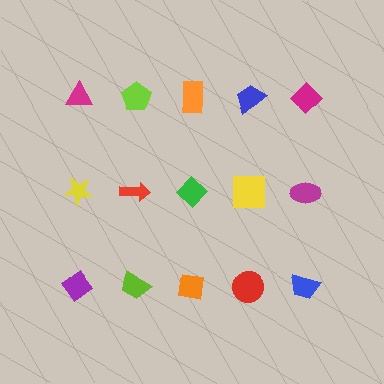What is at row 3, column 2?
A lime trapezoid.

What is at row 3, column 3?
An orange square.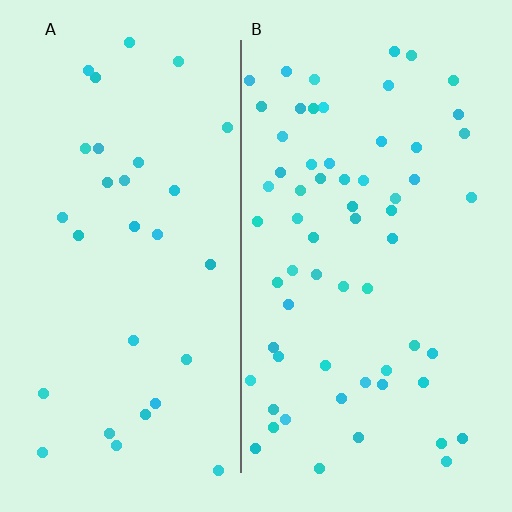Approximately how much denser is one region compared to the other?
Approximately 2.1× — region B over region A.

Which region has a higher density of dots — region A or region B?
B (the right).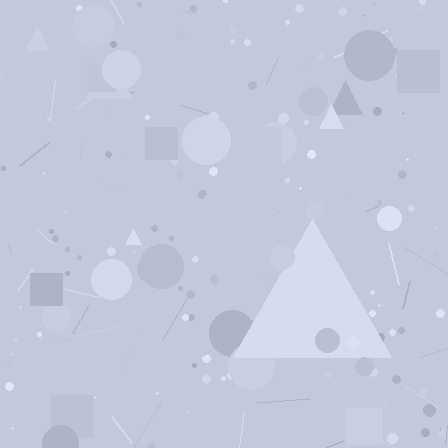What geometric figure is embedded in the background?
A triangle is embedded in the background.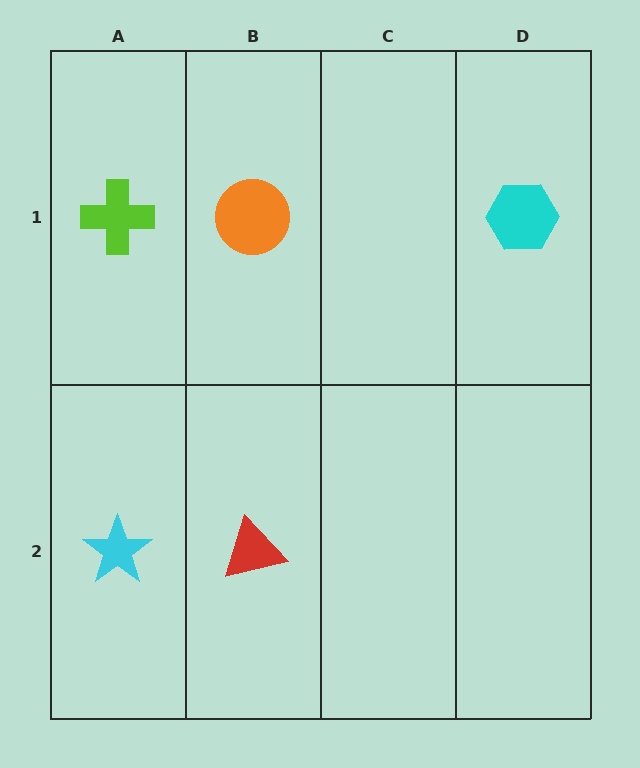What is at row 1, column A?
A lime cross.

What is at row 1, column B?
An orange circle.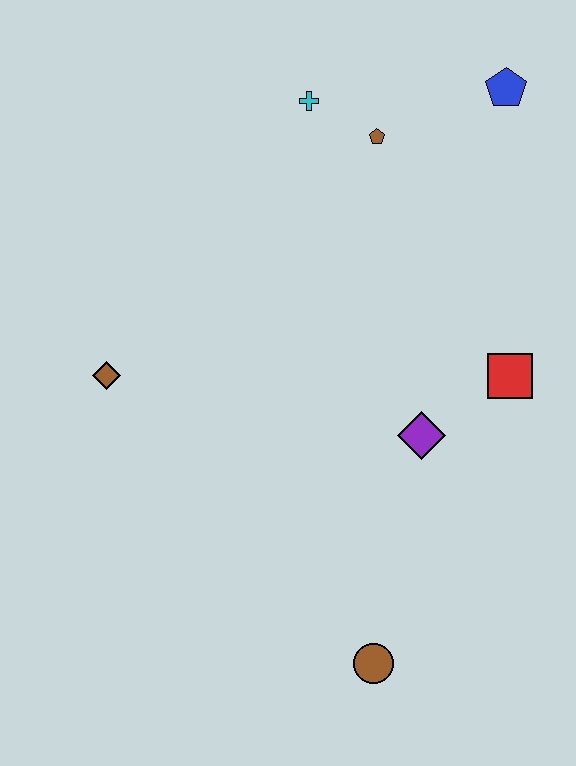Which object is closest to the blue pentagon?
The brown pentagon is closest to the blue pentagon.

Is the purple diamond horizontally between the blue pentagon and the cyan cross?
Yes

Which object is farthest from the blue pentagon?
The brown circle is farthest from the blue pentagon.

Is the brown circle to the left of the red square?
Yes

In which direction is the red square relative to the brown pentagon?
The red square is below the brown pentagon.